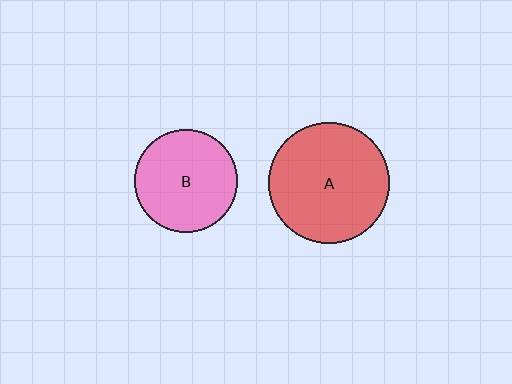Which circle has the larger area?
Circle A (red).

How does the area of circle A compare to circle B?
Approximately 1.4 times.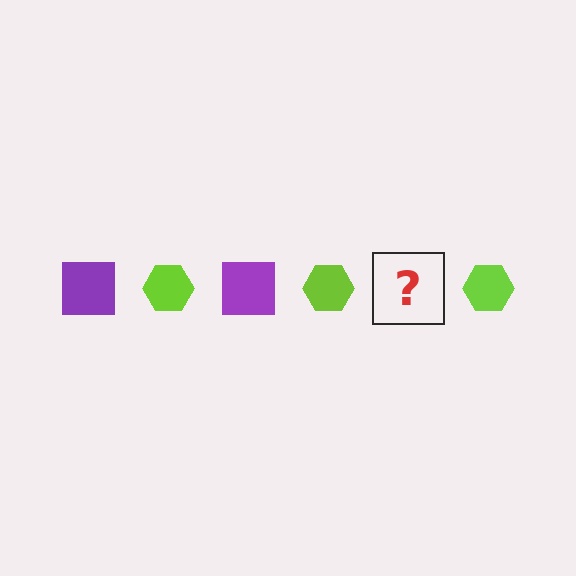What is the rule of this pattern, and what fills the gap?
The rule is that the pattern alternates between purple square and lime hexagon. The gap should be filled with a purple square.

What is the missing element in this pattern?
The missing element is a purple square.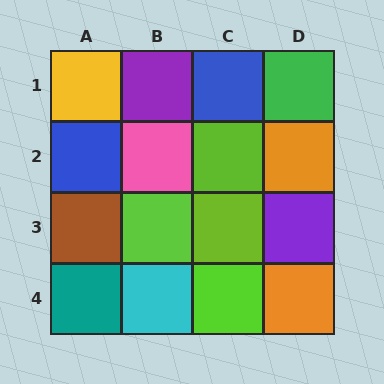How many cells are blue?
2 cells are blue.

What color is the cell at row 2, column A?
Blue.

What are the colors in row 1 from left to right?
Yellow, purple, blue, green.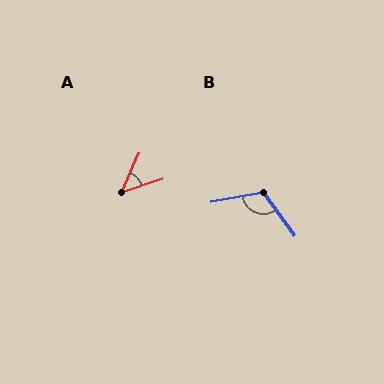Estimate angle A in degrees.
Approximately 48 degrees.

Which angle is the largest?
B, at approximately 115 degrees.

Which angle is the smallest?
A, at approximately 48 degrees.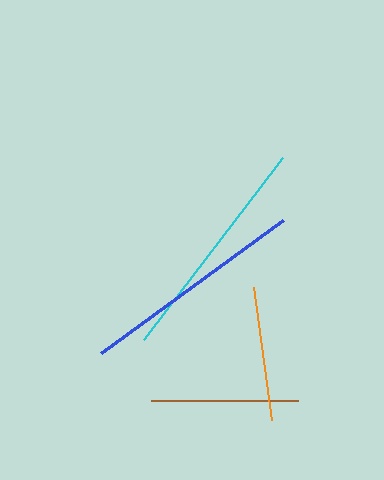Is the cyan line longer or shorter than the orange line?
The cyan line is longer than the orange line.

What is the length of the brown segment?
The brown segment is approximately 147 pixels long.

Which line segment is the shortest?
The orange line is the shortest at approximately 134 pixels.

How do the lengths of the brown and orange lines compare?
The brown and orange lines are approximately the same length.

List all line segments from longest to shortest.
From longest to shortest: cyan, blue, brown, orange.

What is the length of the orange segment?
The orange segment is approximately 134 pixels long.